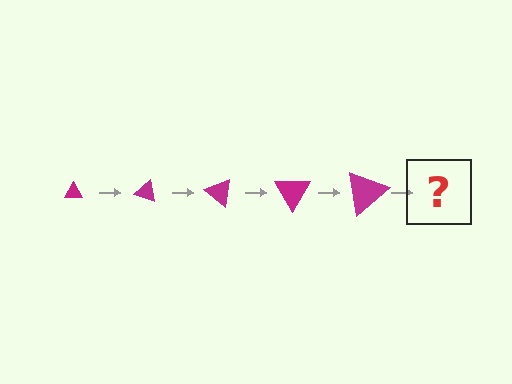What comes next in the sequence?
The next element should be a triangle, larger than the previous one and rotated 100 degrees from the start.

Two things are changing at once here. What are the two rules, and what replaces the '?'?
The two rules are that the triangle grows larger each step and it rotates 20 degrees each step. The '?' should be a triangle, larger than the previous one and rotated 100 degrees from the start.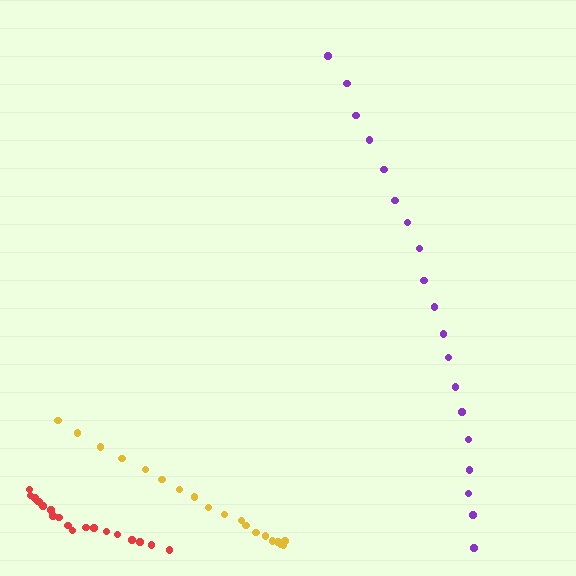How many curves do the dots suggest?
There are 3 distinct paths.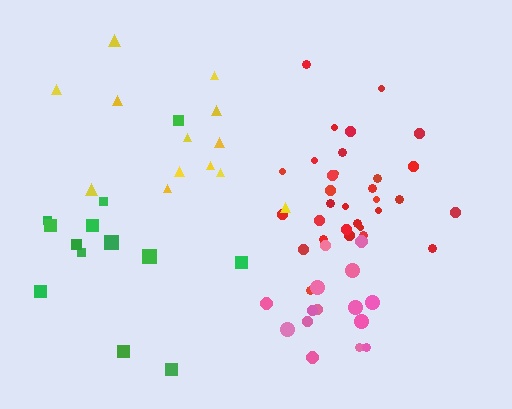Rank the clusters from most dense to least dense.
red, pink, yellow, green.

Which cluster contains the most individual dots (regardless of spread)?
Red (31).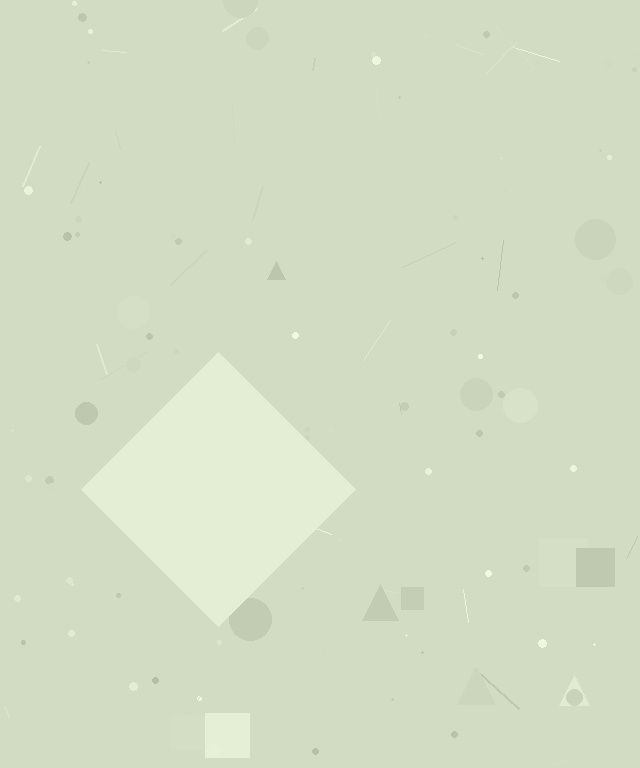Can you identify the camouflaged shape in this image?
The camouflaged shape is a diamond.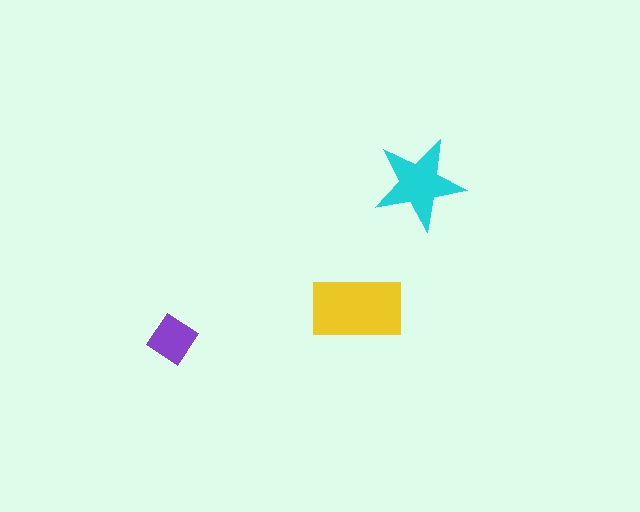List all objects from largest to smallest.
The yellow rectangle, the cyan star, the purple diamond.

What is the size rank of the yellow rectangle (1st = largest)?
1st.